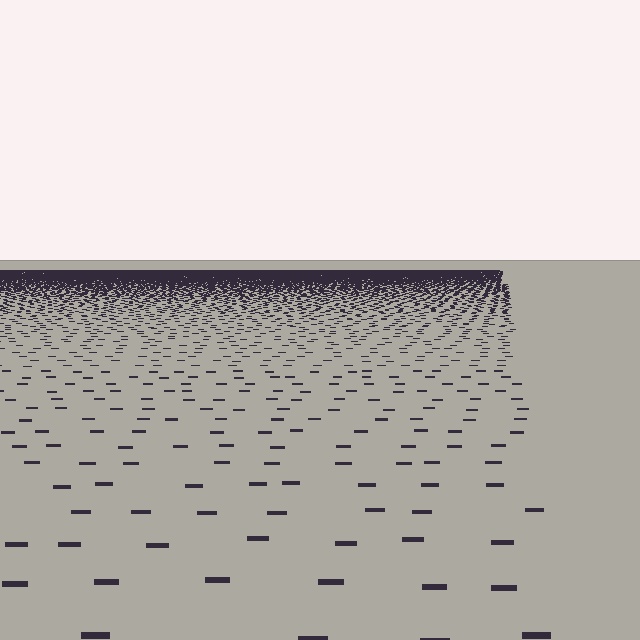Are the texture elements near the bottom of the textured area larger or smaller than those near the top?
Larger. Near the bottom, elements are closer to the viewer and appear at a bigger on-screen size.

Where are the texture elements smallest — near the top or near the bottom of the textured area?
Near the top.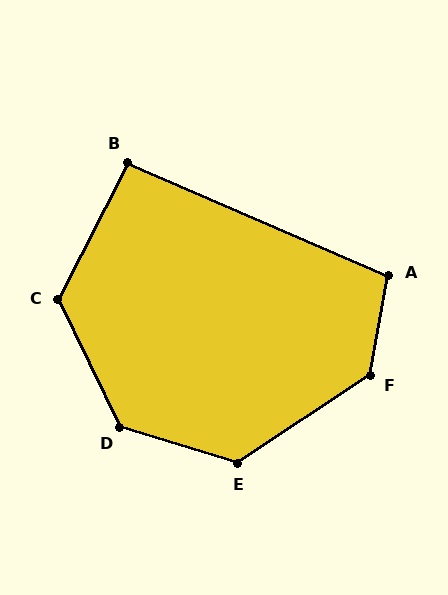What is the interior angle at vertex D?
Approximately 133 degrees (obtuse).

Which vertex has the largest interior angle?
F, at approximately 134 degrees.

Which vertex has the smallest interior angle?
B, at approximately 93 degrees.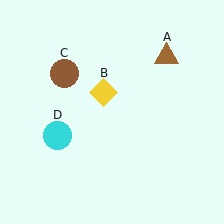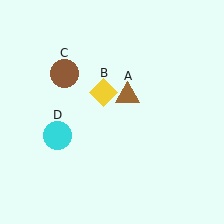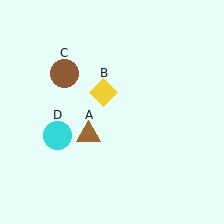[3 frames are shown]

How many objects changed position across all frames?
1 object changed position: brown triangle (object A).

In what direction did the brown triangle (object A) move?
The brown triangle (object A) moved down and to the left.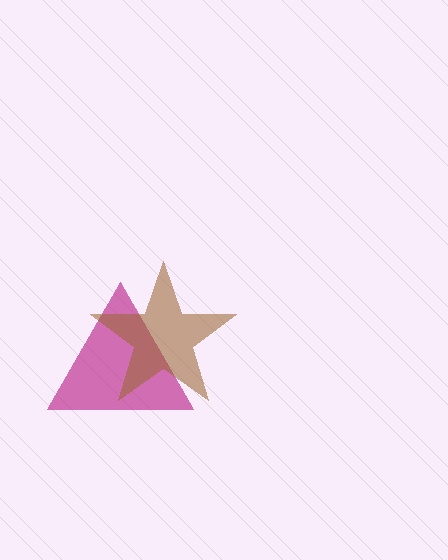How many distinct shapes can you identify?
There are 2 distinct shapes: a magenta triangle, a brown star.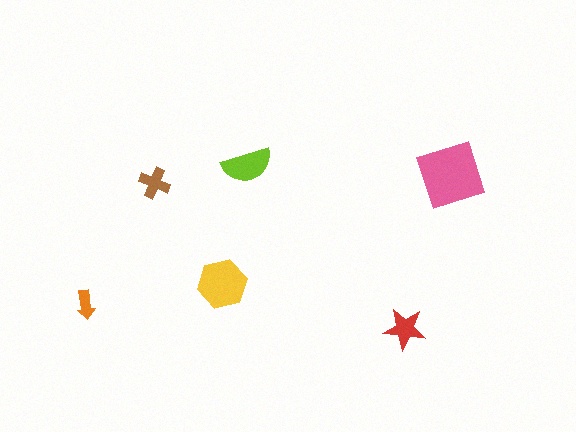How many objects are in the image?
There are 6 objects in the image.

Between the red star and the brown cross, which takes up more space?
The red star.